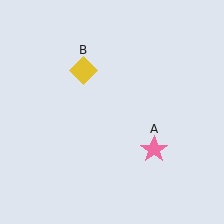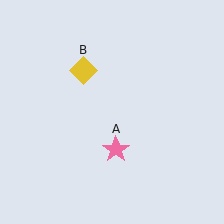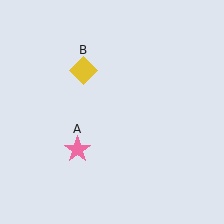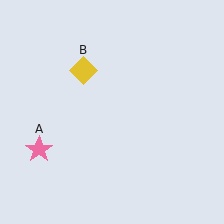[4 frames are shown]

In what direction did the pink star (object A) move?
The pink star (object A) moved left.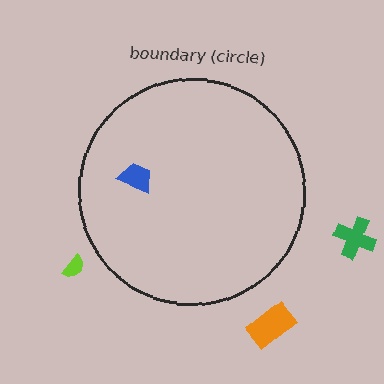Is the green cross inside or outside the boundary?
Outside.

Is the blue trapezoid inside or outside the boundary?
Inside.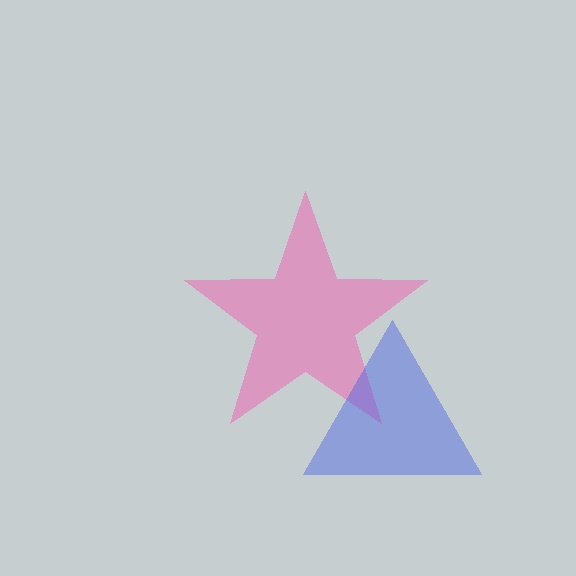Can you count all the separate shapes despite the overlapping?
Yes, there are 2 separate shapes.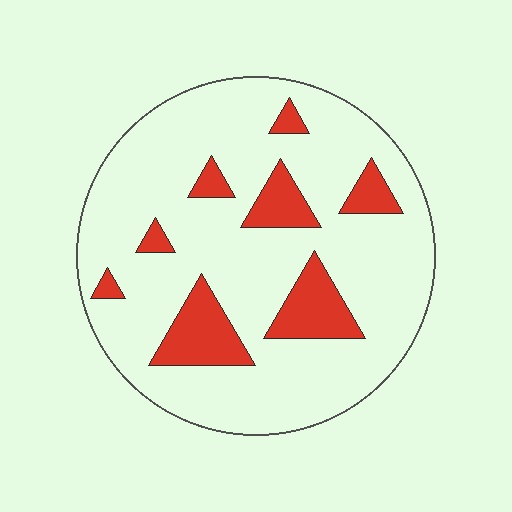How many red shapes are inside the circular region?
8.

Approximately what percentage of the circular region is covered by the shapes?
Approximately 15%.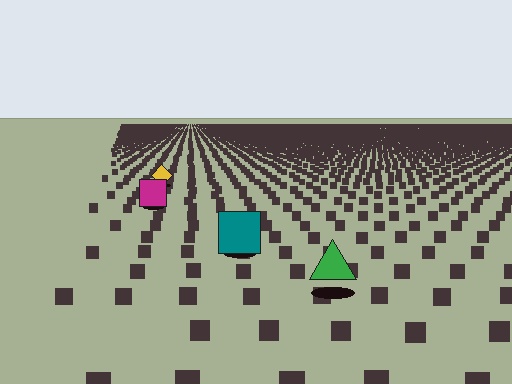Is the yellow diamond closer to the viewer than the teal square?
No. The teal square is closer — you can tell from the texture gradient: the ground texture is coarser near it.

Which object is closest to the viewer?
The green triangle is closest. The texture marks near it are larger and more spread out.